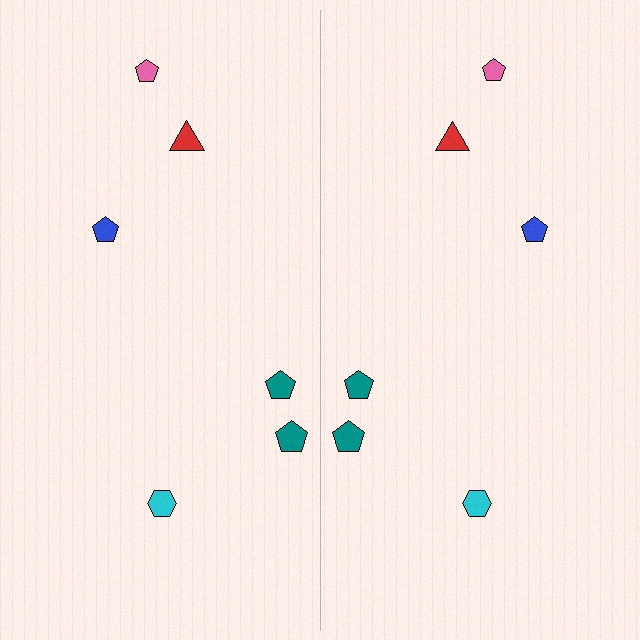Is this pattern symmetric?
Yes, this pattern has bilateral (reflection) symmetry.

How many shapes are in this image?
There are 12 shapes in this image.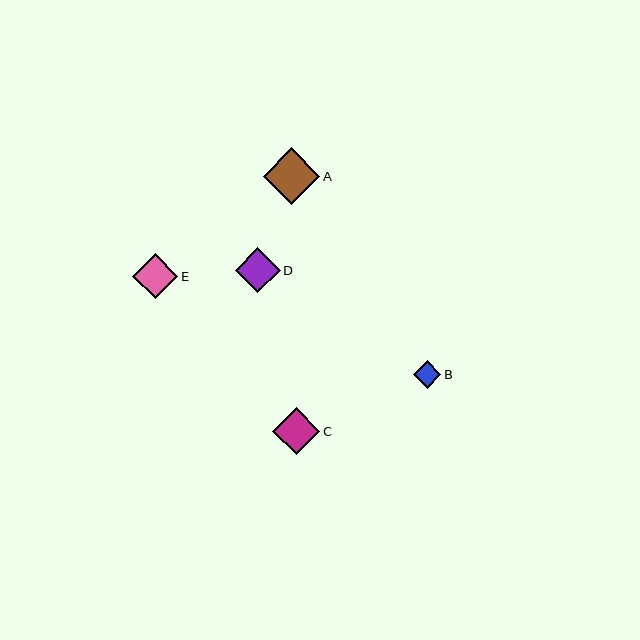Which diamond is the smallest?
Diamond B is the smallest with a size of approximately 28 pixels.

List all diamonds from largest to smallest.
From largest to smallest: A, C, E, D, B.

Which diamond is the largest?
Diamond A is the largest with a size of approximately 57 pixels.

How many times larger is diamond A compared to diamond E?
Diamond A is approximately 1.2 times the size of diamond E.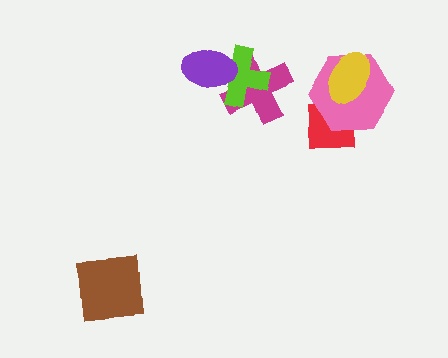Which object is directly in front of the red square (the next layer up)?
The pink hexagon is directly in front of the red square.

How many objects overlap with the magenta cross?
2 objects overlap with the magenta cross.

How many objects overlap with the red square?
2 objects overlap with the red square.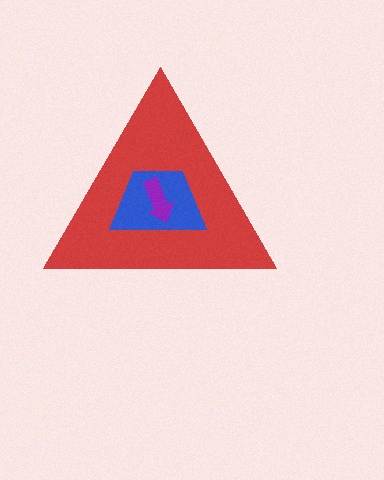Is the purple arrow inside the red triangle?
Yes.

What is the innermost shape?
The purple arrow.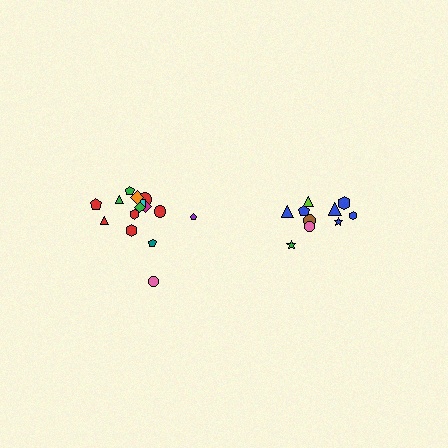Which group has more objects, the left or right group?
The left group.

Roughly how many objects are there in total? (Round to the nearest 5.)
Roughly 25 objects in total.